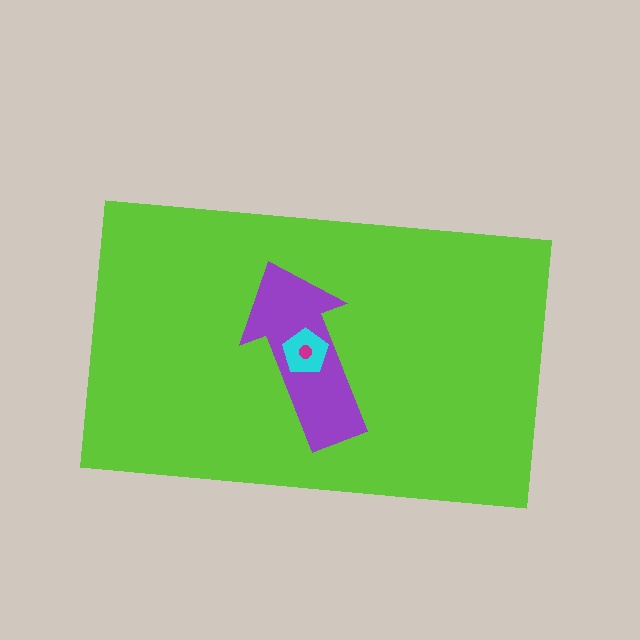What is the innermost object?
The magenta circle.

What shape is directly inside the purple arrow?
The cyan pentagon.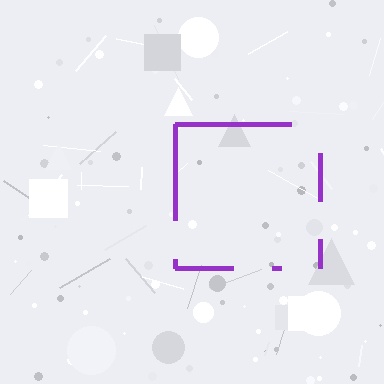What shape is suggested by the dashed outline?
The dashed outline suggests a square.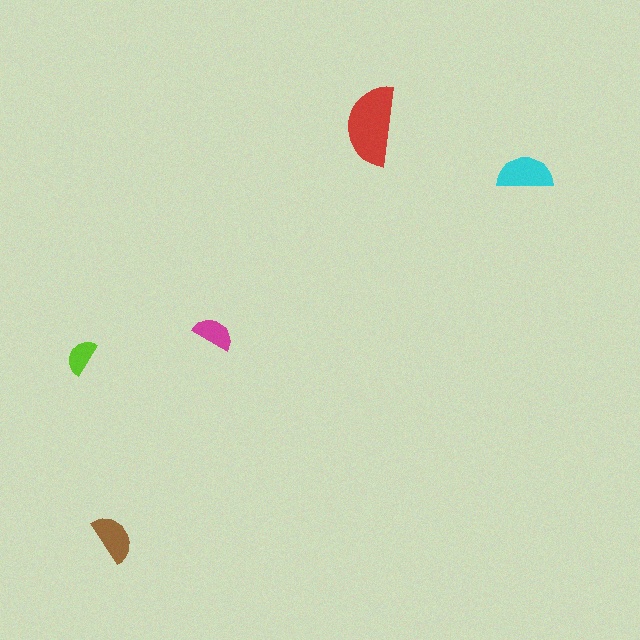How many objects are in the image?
There are 5 objects in the image.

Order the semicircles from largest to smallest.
the red one, the cyan one, the brown one, the magenta one, the lime one.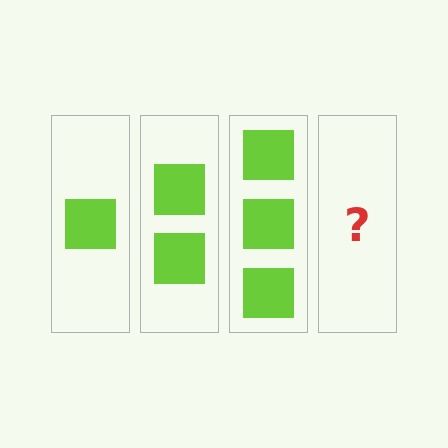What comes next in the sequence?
The next element should be 4 squares.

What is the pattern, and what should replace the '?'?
The pattern is that each step adds one more square. The '?' should be 4 squares.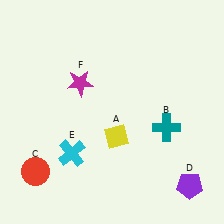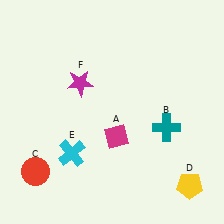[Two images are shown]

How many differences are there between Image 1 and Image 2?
There are 2 differences between the two images.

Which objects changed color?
A changed from yellow to magenta. D changed from purple to yellow.